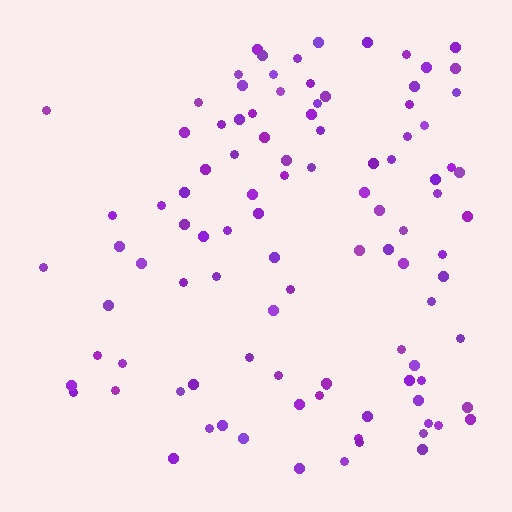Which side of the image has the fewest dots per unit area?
The left.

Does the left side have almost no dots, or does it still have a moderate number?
Still a moderate number, just noticeably fewer than the right.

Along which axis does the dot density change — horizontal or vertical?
Horizontal.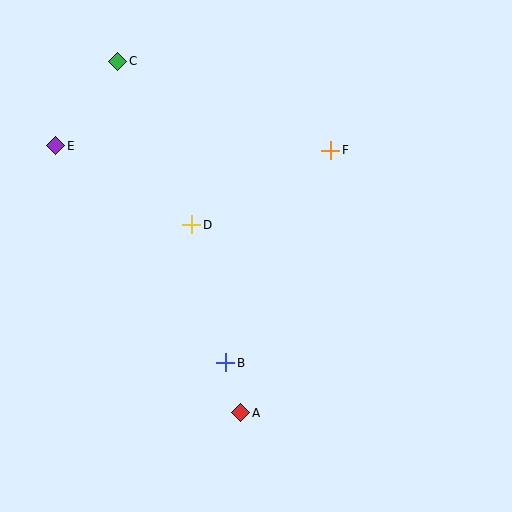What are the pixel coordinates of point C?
Point C is at (118, 61).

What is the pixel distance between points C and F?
The distance between C and F is 231 pixels.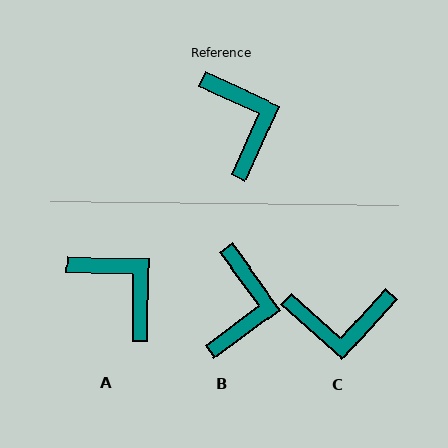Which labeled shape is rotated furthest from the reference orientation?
C, about 108 degrees away.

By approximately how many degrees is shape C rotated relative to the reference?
Approximately 108 degrees clockwise.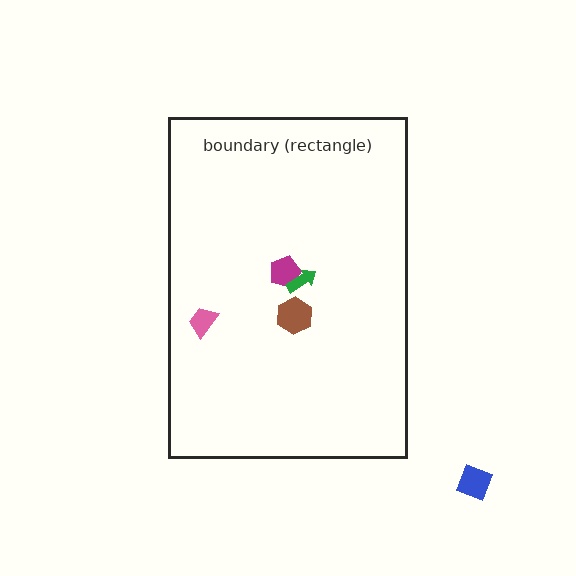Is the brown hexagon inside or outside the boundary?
Inside.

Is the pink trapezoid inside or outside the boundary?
Inside.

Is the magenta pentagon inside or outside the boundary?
Inside.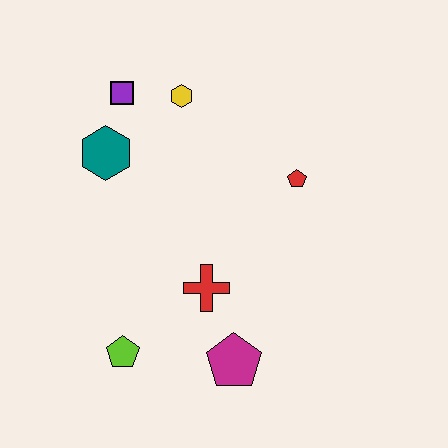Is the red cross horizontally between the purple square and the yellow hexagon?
No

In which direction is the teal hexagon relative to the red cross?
The teal hexagon is above the red cross.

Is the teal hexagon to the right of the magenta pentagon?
No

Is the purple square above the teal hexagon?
Yes